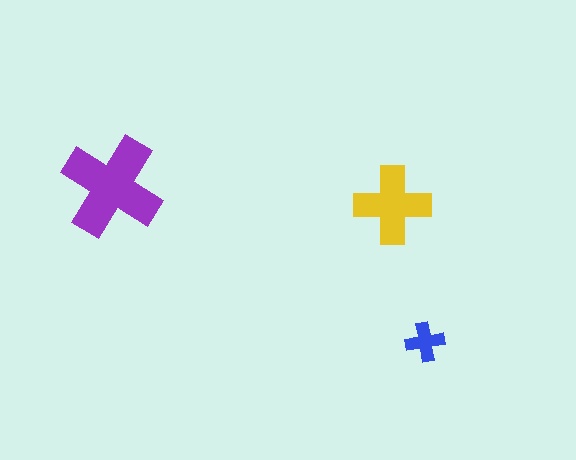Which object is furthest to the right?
The blue cross is rightmost.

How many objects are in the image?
There are 3 objects in the image.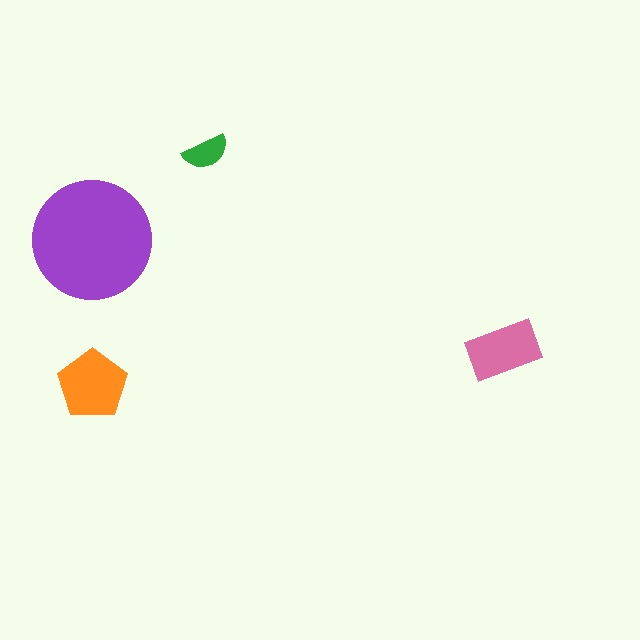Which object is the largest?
The purple circle.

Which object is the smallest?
The green semicircle.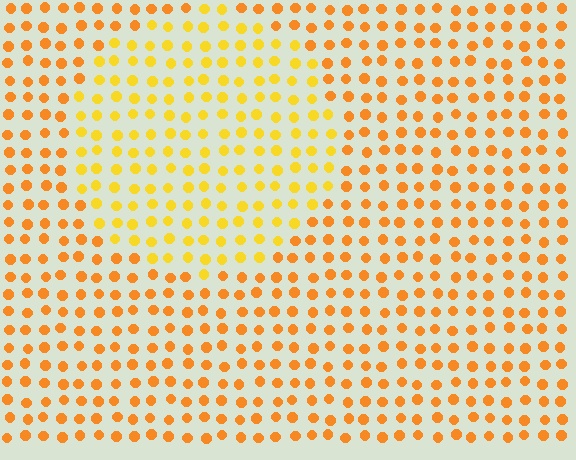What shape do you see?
I see a circle.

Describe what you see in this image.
The image is filled with small orange elements in a uniform arrangement. A circle-shaped region is visible where the elements are tinted to a slightly different hue, forming a subtle color boundary.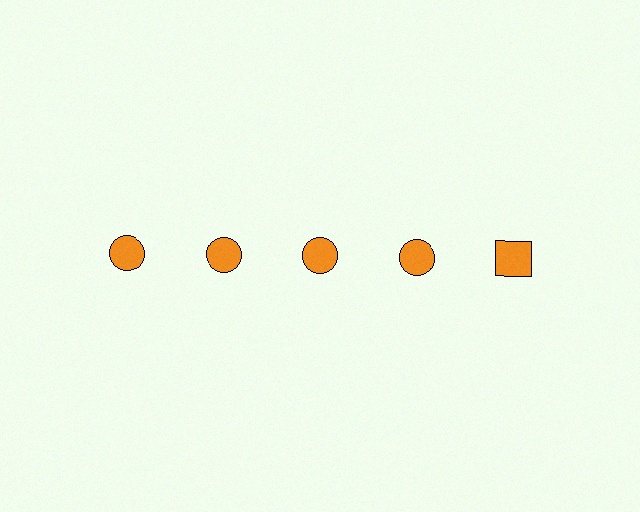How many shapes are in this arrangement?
There are 5 shapes arranged in a grid pattern.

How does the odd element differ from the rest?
It has a different shape: square instead of circle.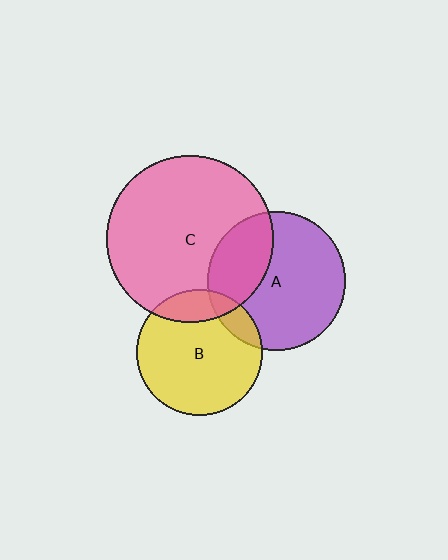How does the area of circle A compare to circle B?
Approximately 1.2 times.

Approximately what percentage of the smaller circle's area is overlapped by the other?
Approximately 30%.